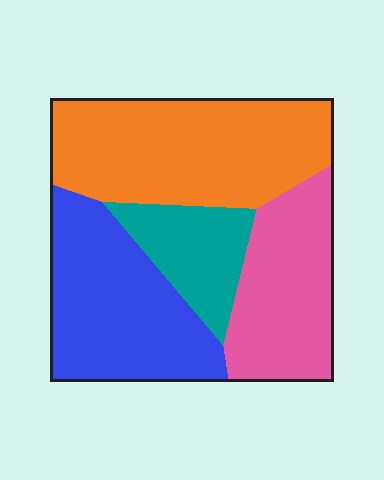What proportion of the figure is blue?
Blue takes up about one quarter (1/4) of the figure.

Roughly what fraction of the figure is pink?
Pink covers around 25% of the figure.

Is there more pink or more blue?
Blue.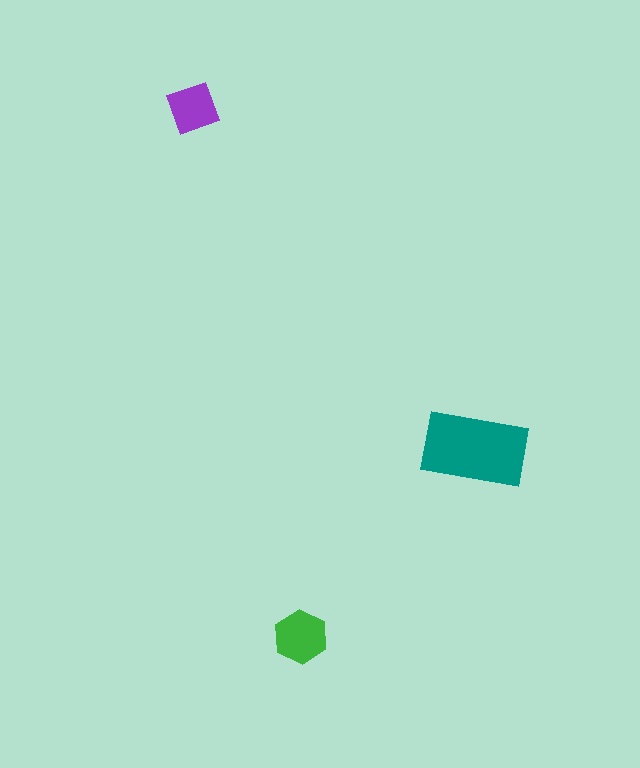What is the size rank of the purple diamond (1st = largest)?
3rd.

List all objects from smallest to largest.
The purple diamond, the green hexagon, the teal rectangle.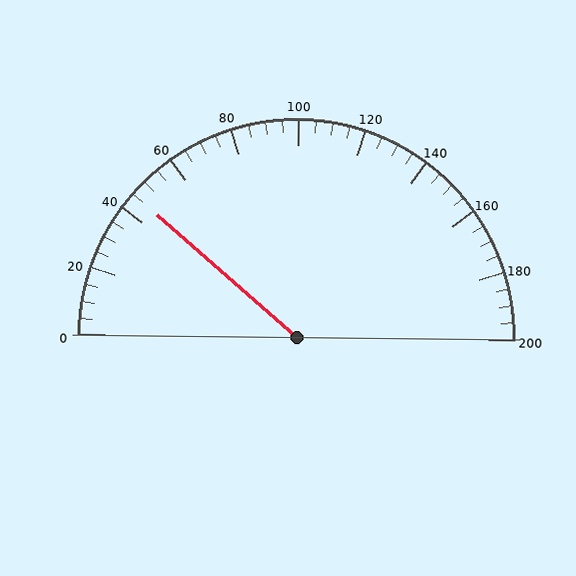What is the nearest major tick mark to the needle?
The nearest major tick mark is 40.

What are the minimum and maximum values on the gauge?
The gauge ranges from 0 to 200.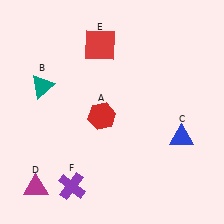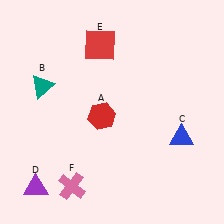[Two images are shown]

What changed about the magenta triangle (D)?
In Image 1, D is magenta. In Image 2, it changed to purple.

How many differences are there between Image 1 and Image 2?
There are 2 differences between the two images.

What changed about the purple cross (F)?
In Image 1, F is purple. In Image 2, it changed to pink.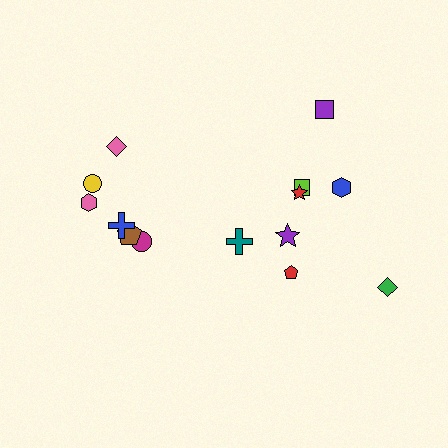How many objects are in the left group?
There are 6 objects.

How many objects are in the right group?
There are 8 objects.